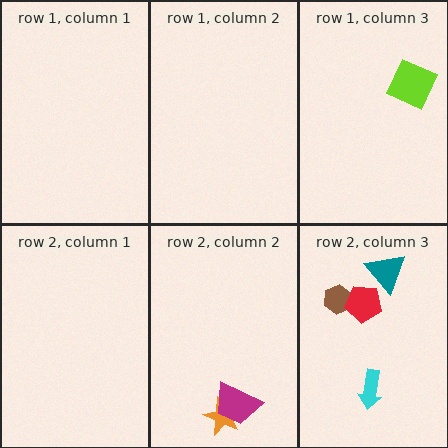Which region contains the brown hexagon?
The row 2, column 3 region.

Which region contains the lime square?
The row 1, column 3 region.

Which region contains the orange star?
The row 2, column 2 region.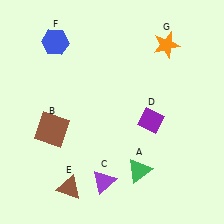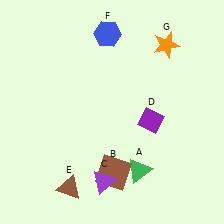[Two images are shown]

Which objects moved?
The objects that moved are: the brown square (B), the blue hexagon (F).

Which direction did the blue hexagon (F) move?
The blue hexagon (F) moved right.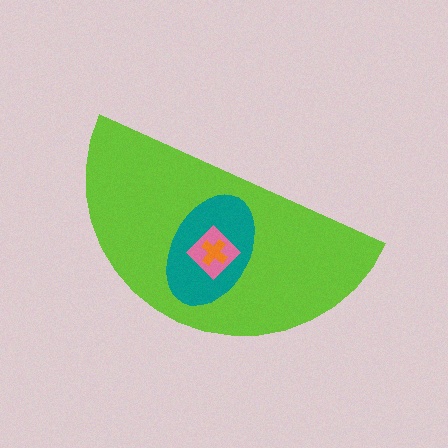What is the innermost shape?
The orange cross.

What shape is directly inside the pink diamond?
The orange cross.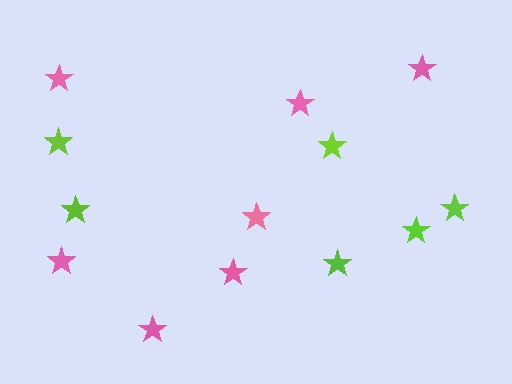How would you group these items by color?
There are 2 groups: one group of pink stars (7) and one group of lime stars (6).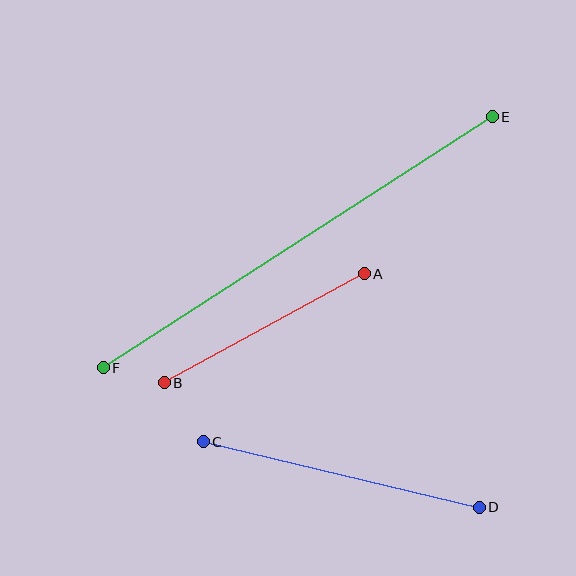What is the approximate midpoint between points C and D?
The midpoint is at approximately (341, 475) pixels.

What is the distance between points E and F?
The distance is approximately 463 pixels.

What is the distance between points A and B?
The distance is approximately 228 pixels.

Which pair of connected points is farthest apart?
Points E and F are farthest apart.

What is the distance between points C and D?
The distance is approximately 284 pixels.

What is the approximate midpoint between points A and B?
The midpoint is at approximately (264, 328) pixels.